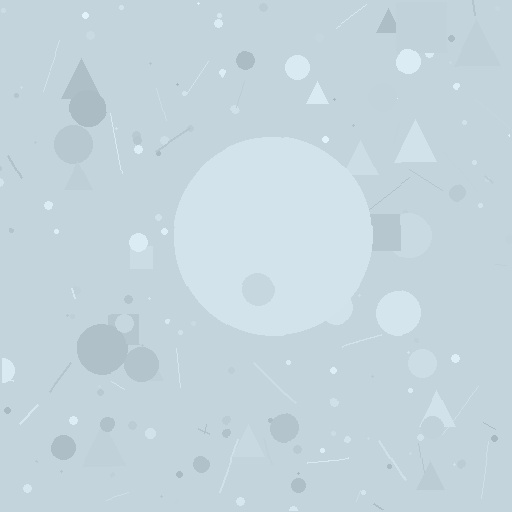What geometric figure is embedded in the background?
A circle is embedded in the background.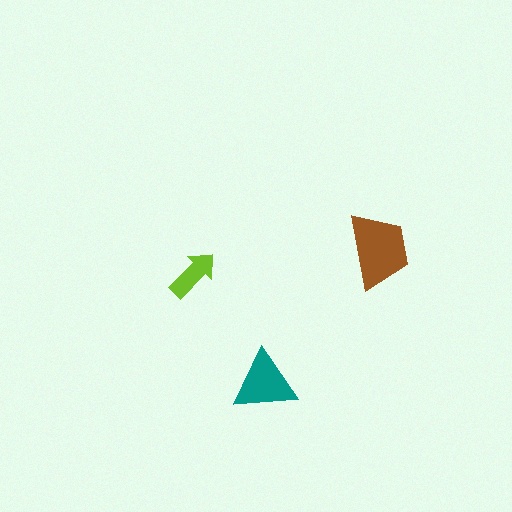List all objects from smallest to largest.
The lime arrow, the teal triangle, the brown trapezoid.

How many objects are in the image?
There are 3 objects in the image.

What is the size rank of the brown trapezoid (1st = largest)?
1st.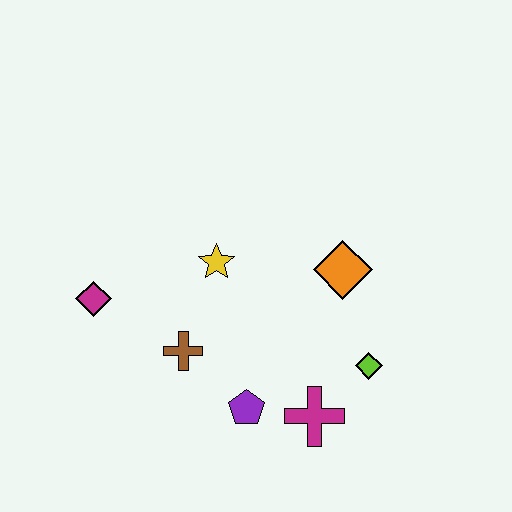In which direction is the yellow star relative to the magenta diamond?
The yellow star is to the right of the magenta diamond.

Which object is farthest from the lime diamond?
The magenta diamond is farthest from the lime diamond.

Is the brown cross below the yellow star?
Yes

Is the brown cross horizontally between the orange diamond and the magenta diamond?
Yes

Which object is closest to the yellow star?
The brown cross is closest to the yellow star.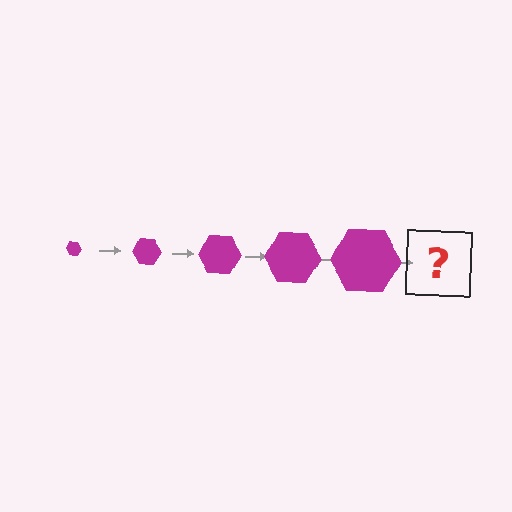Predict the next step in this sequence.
The next step is a magenta hexagon, larger than the previous one.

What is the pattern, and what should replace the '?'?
The pattern is that the hexagon gets progressively larger each step. The '?' should be a magenta hexagon, larger than the previous one.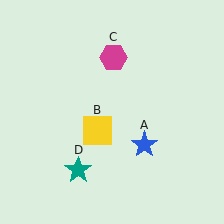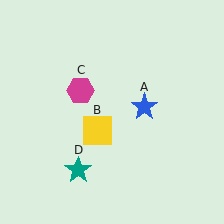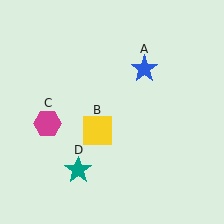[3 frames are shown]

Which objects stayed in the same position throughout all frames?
Yellow square (object B) and teal star (object D) remained stationary.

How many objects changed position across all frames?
2 objects changed position: blue star (object A), magenta hexagon (object C).